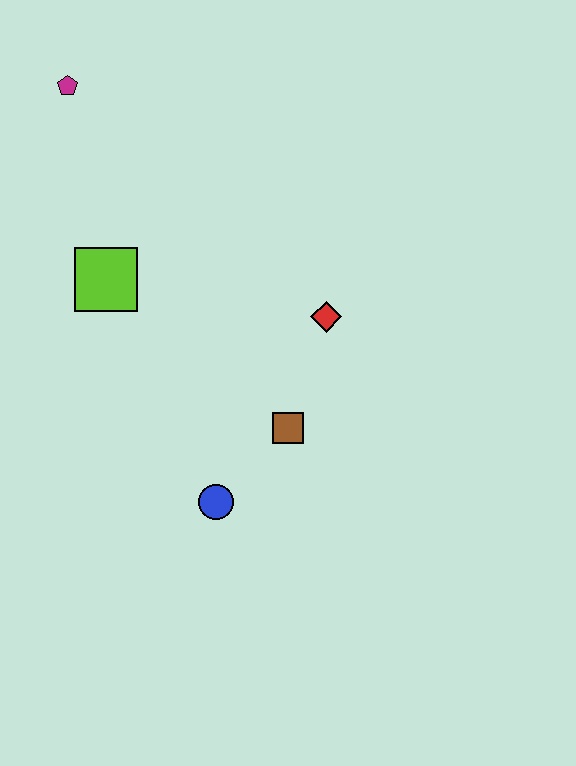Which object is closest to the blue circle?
The brown square is closest to the blue circle.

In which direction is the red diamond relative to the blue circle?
The red diamond is above the blue circle.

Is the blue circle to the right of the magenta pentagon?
Yes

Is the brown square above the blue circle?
Yes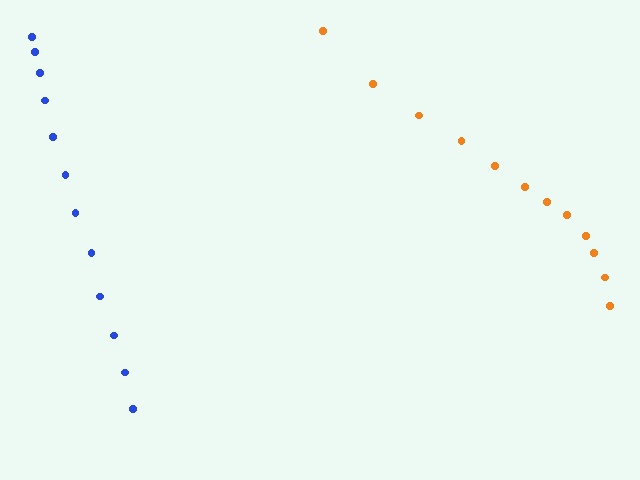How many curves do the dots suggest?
There are 2 distinct paths.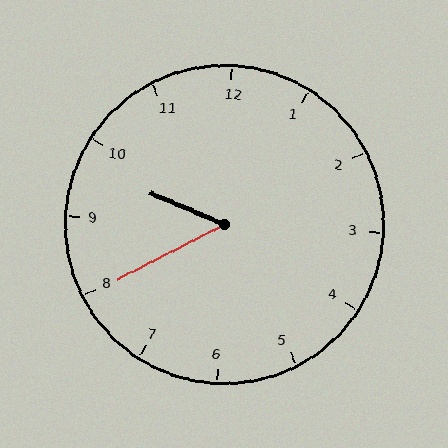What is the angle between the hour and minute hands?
Approximately 50 degrees.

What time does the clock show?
9:40.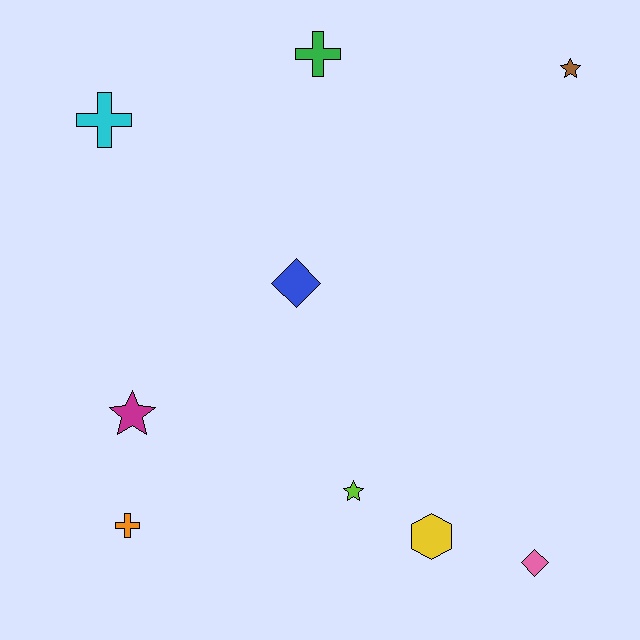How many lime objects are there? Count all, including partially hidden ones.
There is 1 lime object.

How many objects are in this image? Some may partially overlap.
There are 9 objects.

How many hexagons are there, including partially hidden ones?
There is 1 hexagon.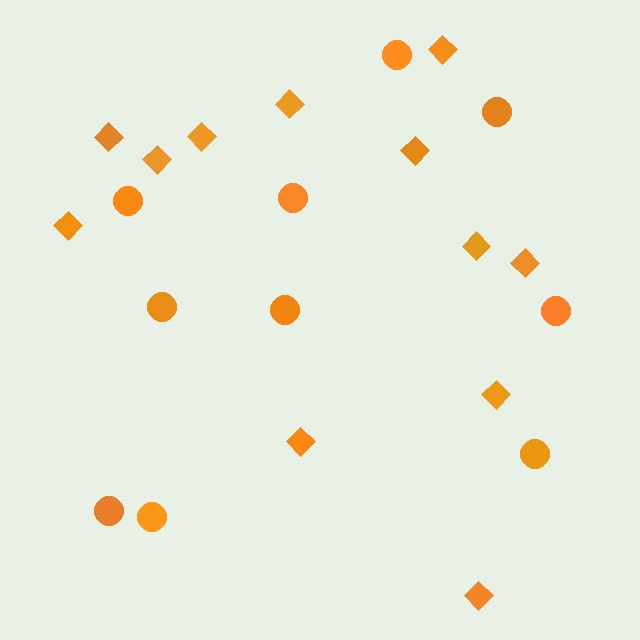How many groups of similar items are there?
There are 2 groups: one group of circles (10) and one group of diamonds (12).